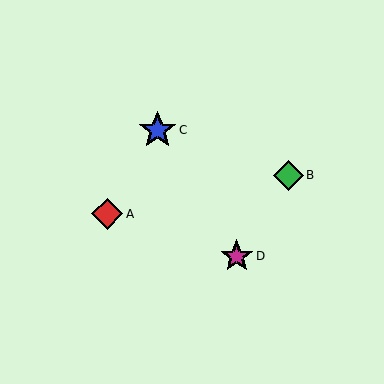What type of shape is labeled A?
Shape A is a red diamond.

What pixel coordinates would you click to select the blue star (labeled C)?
Click at (157, 130) to select the blue star C.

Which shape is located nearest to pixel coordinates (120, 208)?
The red diamond (labeled A) at (107, 214) is nearest to that location.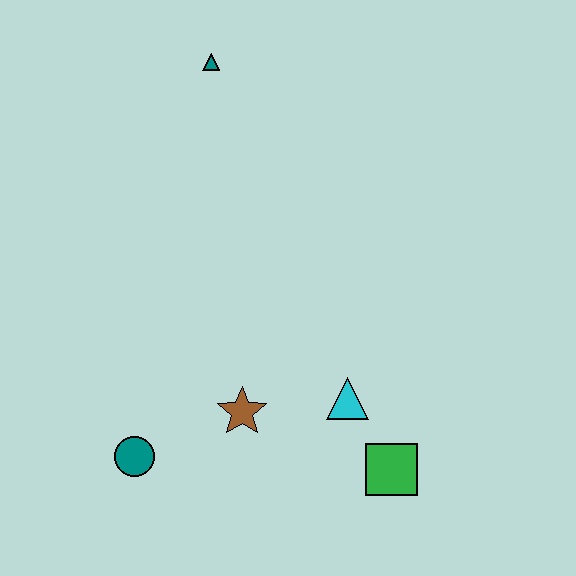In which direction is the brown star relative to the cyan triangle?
The brown star is to the left of the cyan triangle.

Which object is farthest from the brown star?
The teal triangle is farthest from the brown star.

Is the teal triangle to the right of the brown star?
No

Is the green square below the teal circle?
Yes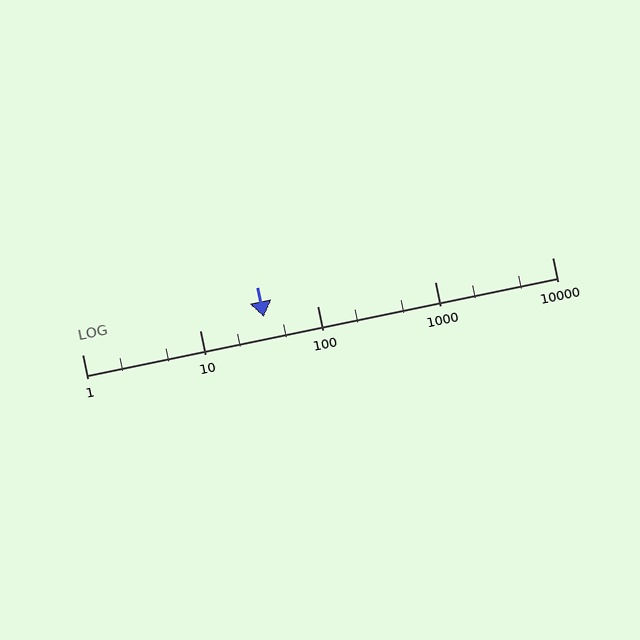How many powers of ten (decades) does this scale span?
The scale spans 4 decades, from 1 to 10000.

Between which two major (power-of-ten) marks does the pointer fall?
The pointer is between 10 and 100.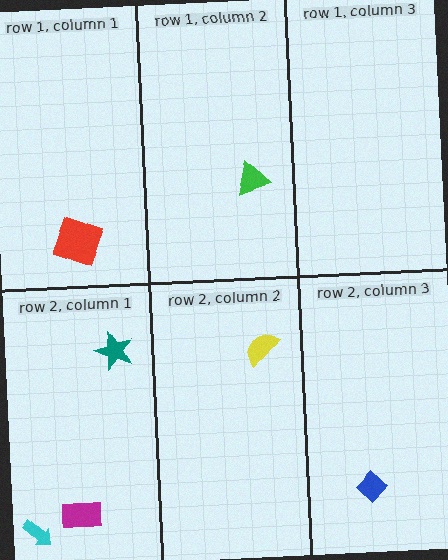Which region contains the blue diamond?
The row 2, column 3 region.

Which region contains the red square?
The row 1, column 1 region.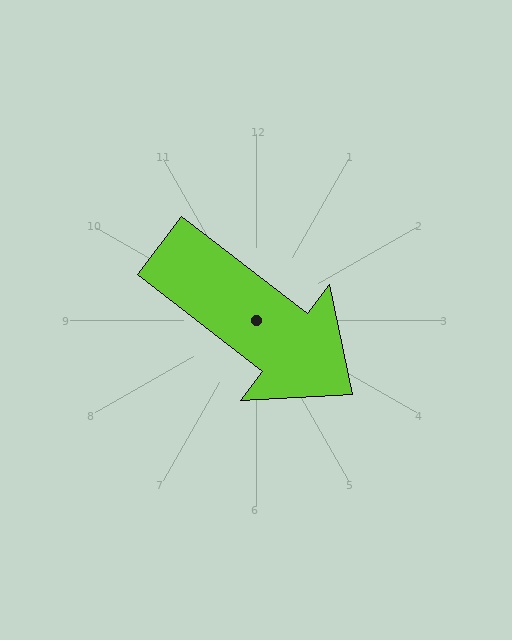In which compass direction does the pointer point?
Southeast.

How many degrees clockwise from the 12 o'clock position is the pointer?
Approximately 128 degrees.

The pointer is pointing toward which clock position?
Roughly 4 o'clock.